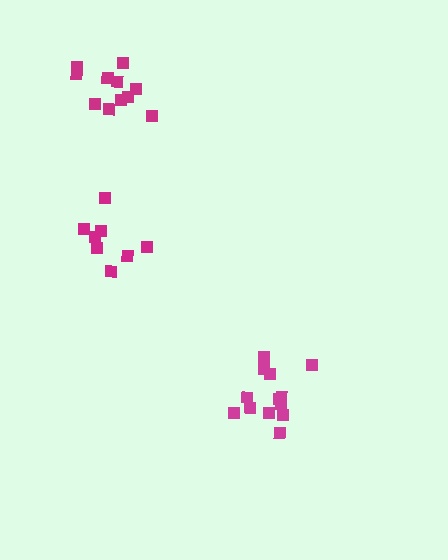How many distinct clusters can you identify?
There are 3 distinct clusters.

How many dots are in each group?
Group 1: 11 dots, Group 2: 13 dots, Group 3: 8 dots (32 total).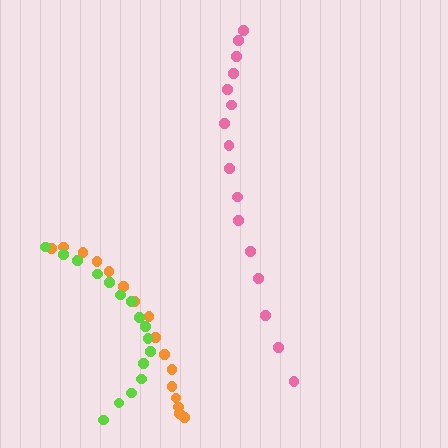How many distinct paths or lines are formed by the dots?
There are 3 distinct paths.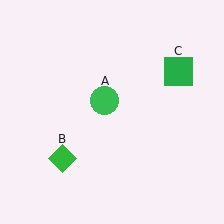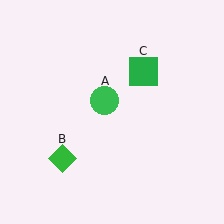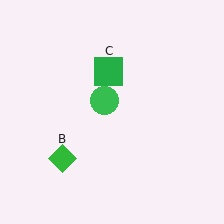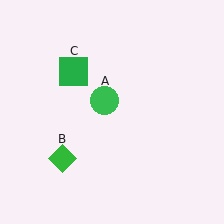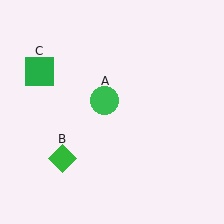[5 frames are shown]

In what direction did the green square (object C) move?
The green square (object C) moved left.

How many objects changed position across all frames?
1 object changed position: green square (object C).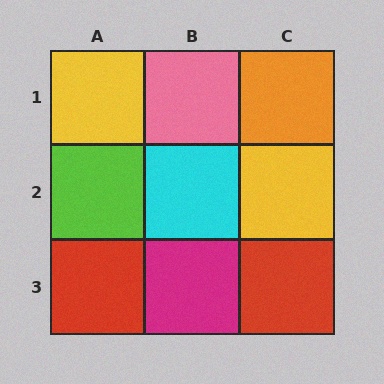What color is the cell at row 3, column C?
Red.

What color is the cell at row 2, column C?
Yellow.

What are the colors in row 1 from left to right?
Yellow, pink, orange.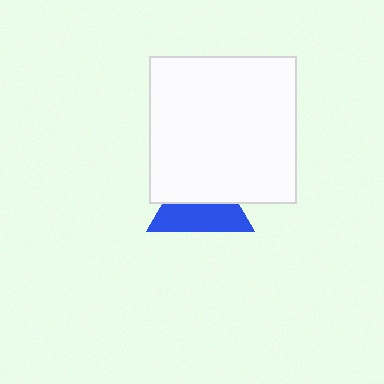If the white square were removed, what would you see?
You would see the complete blue triangle.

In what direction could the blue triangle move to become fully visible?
The blue triangle could move down. That would shift it out from behind the white square entirely.